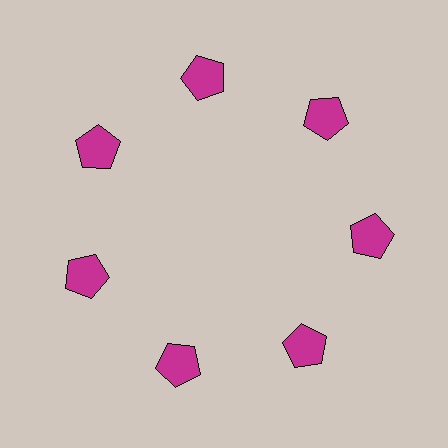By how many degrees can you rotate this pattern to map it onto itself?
The pattern maps onto itself every 51 degrees of rotation.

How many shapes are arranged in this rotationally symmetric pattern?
There are 7 shapes, arranged in 7 groups of 1.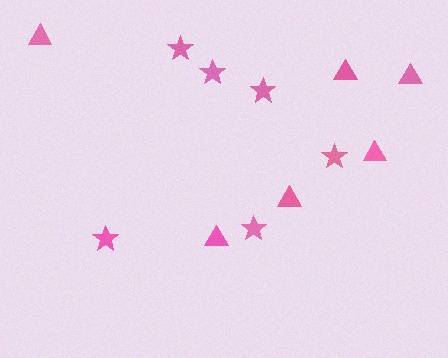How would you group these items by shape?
There are 2 groups: one group of stars (6) and one group of triangles (6).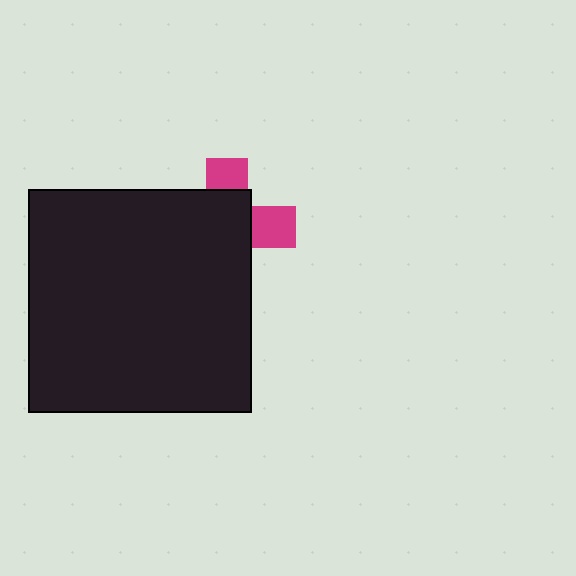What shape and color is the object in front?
The object in front is a black square.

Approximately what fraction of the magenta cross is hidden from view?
Roughly 68% of the magenta cross is hidden behind the black square.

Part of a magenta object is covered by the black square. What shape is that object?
It is a cross.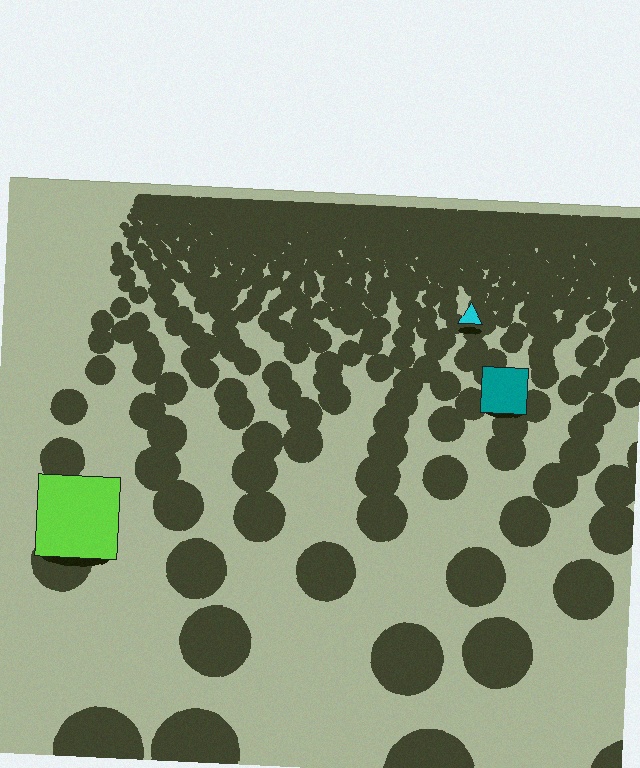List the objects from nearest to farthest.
From nearest to farthest: the lime square, the teal square, the cyan triangle.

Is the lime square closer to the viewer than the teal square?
Yes. The lime square is closer — you can tell from the texture gradient: the ground texture is coarser near it.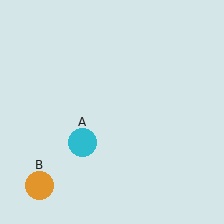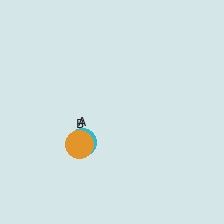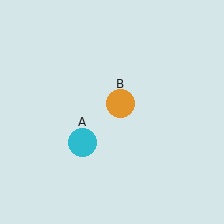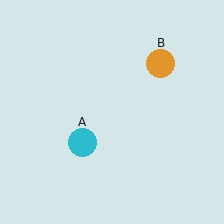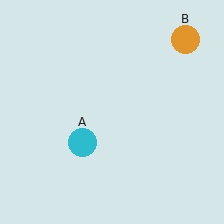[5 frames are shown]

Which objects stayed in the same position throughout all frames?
Cyan circle (object A) remained stationary.